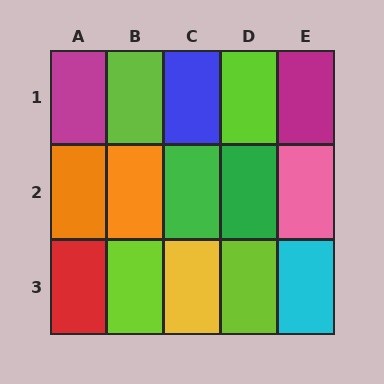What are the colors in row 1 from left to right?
Magenta, lime, blue, lime, magenta.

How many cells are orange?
2 cells are orange.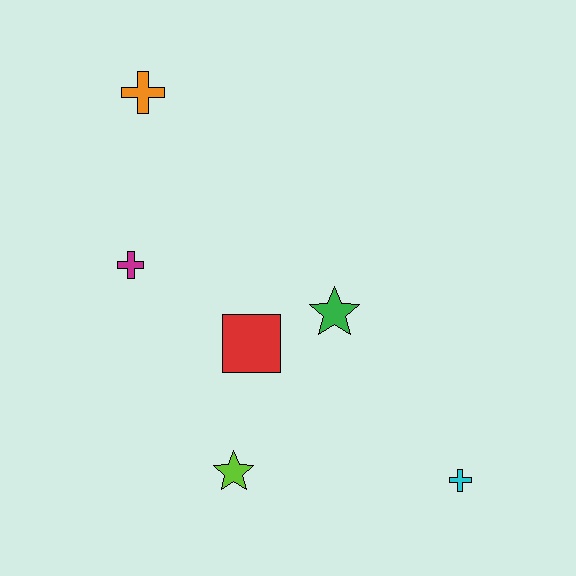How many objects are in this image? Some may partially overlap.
There are 6 objects.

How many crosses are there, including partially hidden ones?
There are 3 crosses.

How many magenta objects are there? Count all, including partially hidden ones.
There is 1 magenta object.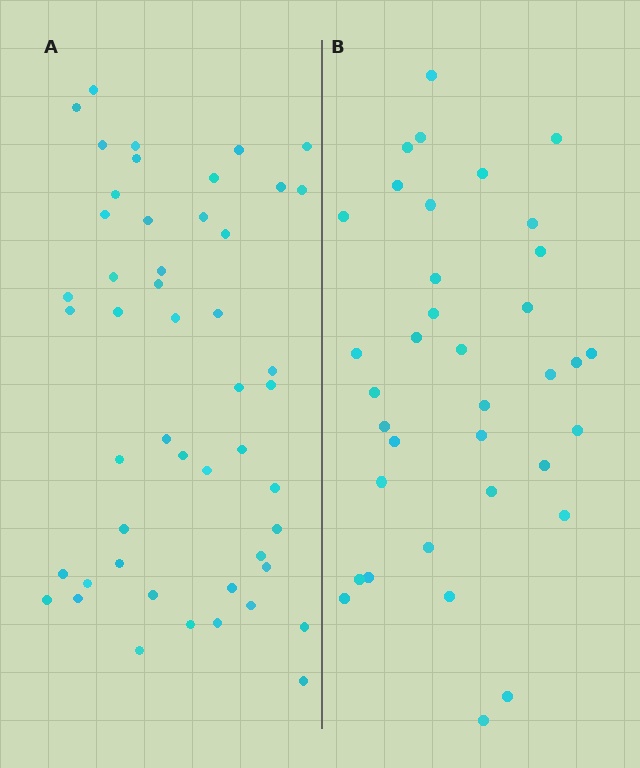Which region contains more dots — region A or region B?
Region A (the left region) has more dots.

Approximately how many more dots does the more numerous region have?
Region A has approximately 15 more dots than region B.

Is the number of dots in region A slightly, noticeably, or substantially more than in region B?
Region A has noticeably more, but not dramatically so. The ratio is roughly 1.4 to 1.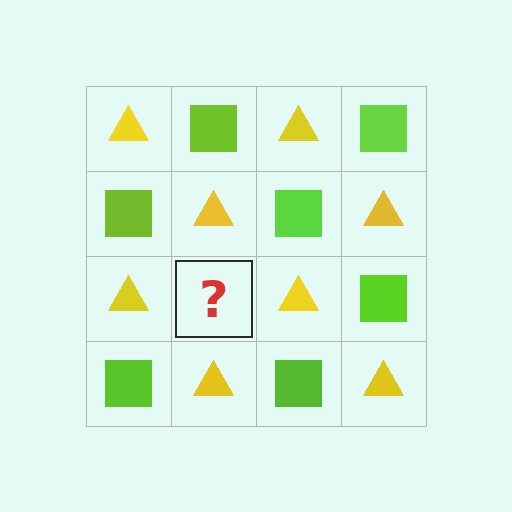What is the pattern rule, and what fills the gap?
The rule is that it alternates yellow triangle and lime square in a checkerboard pattern. The gap should be filled with a lime square.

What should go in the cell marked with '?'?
The missing cell should contain a lime square.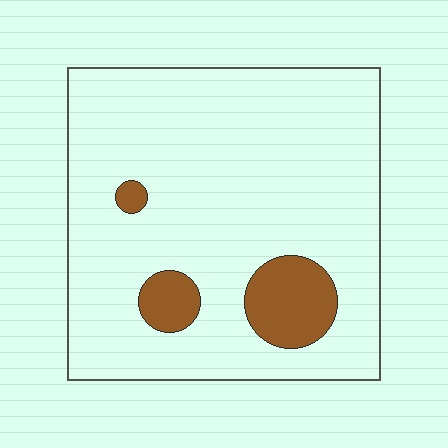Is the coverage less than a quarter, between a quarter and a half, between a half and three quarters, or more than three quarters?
Less than a quarter.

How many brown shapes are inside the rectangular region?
3.